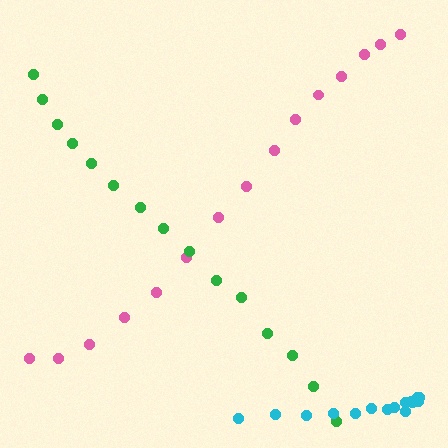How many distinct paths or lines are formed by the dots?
There are 3 distinct paths.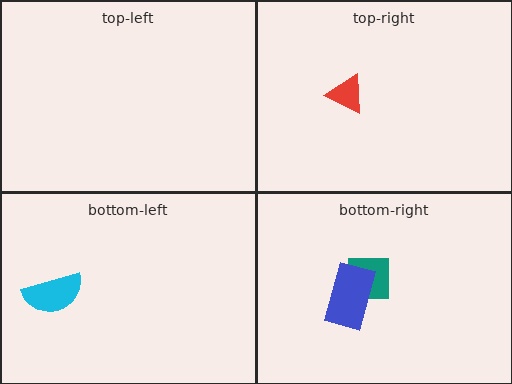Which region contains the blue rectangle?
The bottom-right region.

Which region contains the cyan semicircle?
The bottom-left region.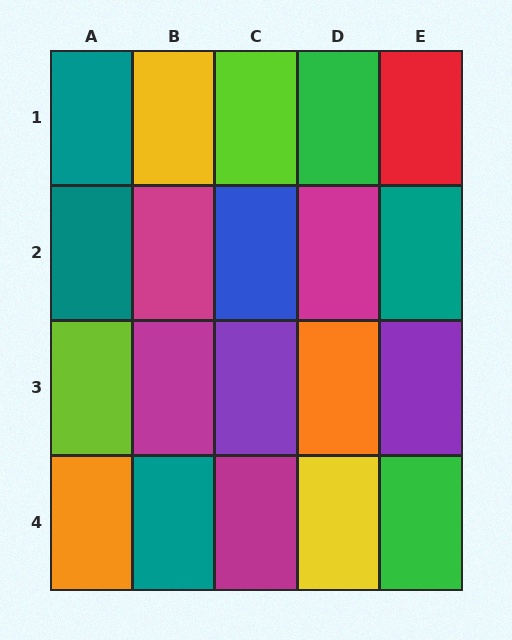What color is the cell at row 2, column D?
Magenta.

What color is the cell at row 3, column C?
Purple.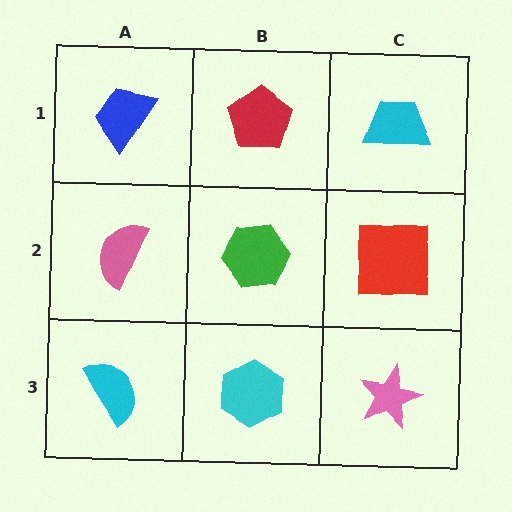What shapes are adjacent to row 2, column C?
A cyan trapezoid (row 1, column C), a pink star (row 3, column C), a green hexagon (row 2, column B).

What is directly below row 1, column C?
A red square.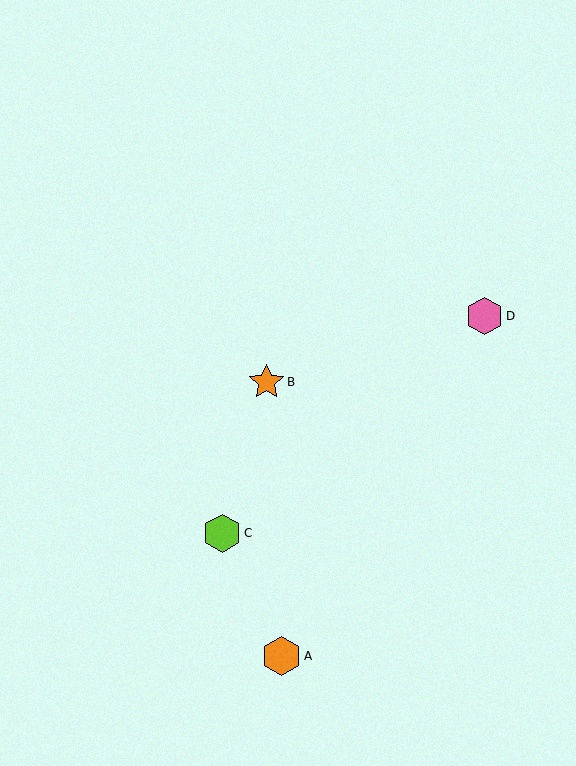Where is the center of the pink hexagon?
The center of the pink hexagon is at (484, 316).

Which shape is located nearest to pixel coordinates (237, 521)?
The lime hexagon (labeled C) at (222, 533) is nearest to that location.